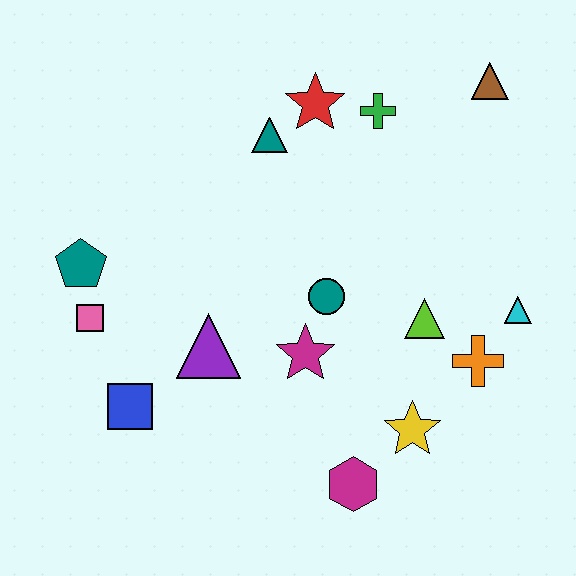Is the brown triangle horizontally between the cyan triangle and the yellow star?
Yes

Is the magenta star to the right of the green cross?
No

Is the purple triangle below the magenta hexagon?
No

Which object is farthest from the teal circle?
The brown triangle is farthest from the teal circle.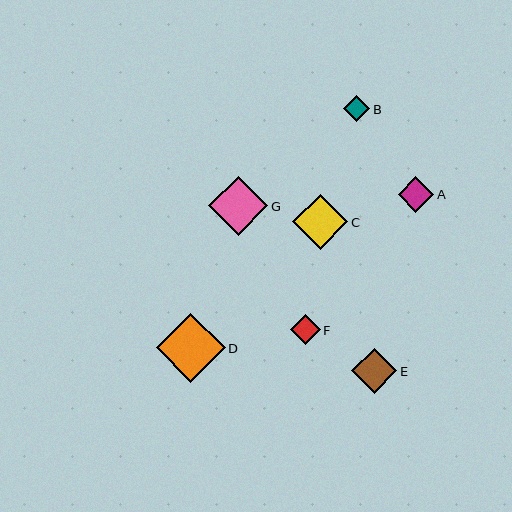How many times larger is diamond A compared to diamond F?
Diamond A is approximately 1.2 times the size of diamond F.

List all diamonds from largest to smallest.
From largest to smallest: D, G, C, E, A, F, B.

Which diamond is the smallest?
Diamond B is the smallest with a size of approximately 26 pixels.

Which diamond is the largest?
Diamond D is the largest with a size of approximately 69 pixels.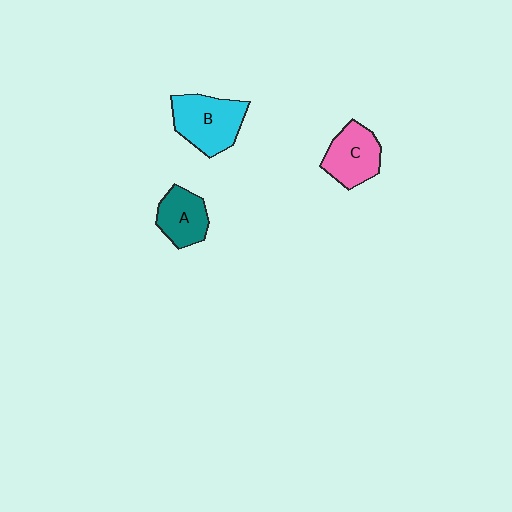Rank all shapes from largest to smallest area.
From largest to smallest: B (cyan), C (pink), A (teal).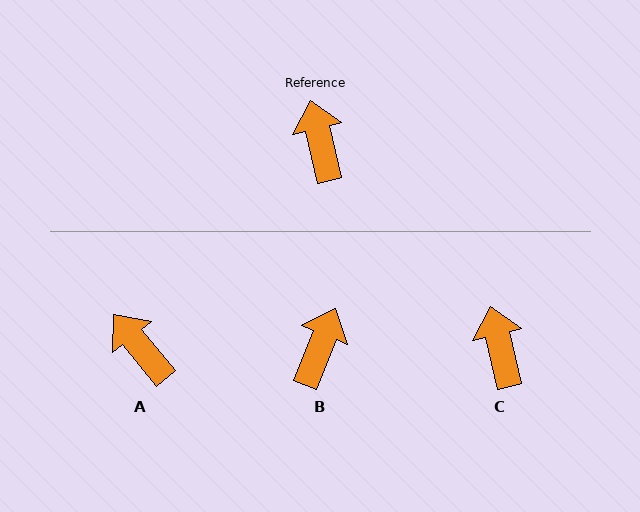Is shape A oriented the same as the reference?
No, it is off by about 26 degrees.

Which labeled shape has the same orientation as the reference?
C.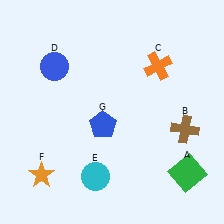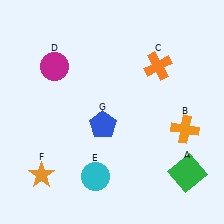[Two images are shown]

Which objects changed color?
B changed from brown to orange. D changed from blue to magenta.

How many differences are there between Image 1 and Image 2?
There are 2 differences between the two images.